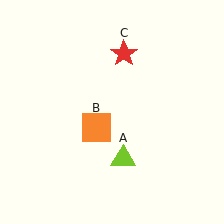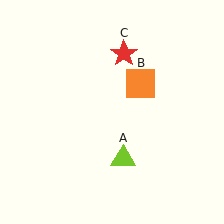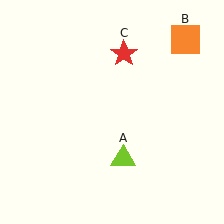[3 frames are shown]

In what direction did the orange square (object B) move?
The orange square (object B) moved up and to the right.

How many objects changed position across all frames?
1 object changed position: orange square (object B).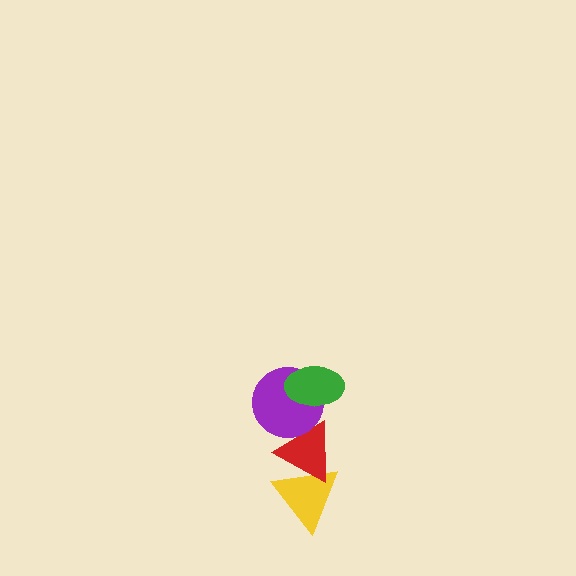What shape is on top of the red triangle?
The purple circle is on top of the red triangle.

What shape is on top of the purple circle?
The green ellipse is on top of the purple circle.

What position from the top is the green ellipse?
The green ellipse is 1st from the top.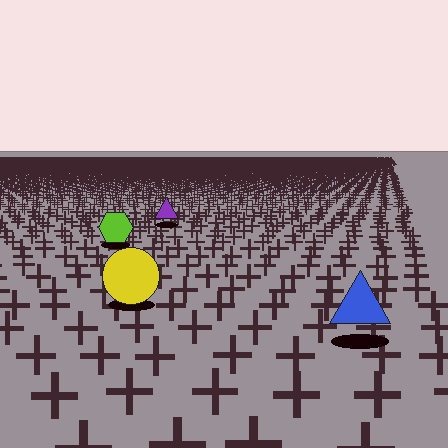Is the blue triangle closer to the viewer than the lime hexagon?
Yes. The blue triangle is closer — you can tell from the texture gradient: the ground texture is coarser near it.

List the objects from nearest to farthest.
From nearest to farthest: the blue triangle, the yellow circle, the lime hexagon, the purple triangle.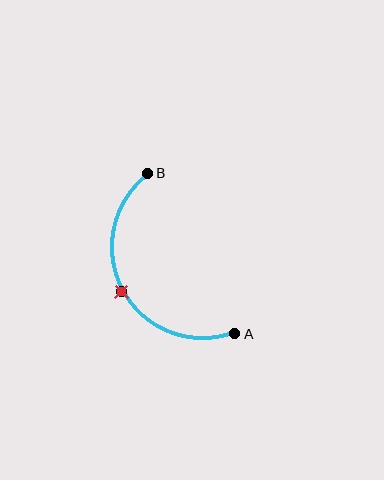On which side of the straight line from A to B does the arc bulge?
The arc bulges to the left of the straight line connecting A and B.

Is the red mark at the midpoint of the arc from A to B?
Yes. The red mark lies on the arc at equal arc-length from both A and B — it is the arc midpoint.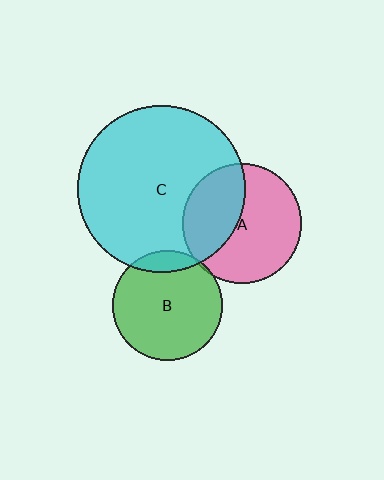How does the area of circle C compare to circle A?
Approximately 1.9 times.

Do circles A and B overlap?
Yes.